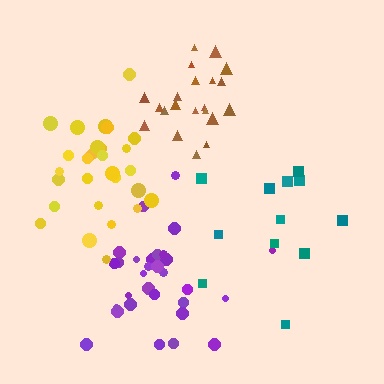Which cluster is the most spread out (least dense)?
Teal.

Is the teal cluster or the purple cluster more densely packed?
Purple.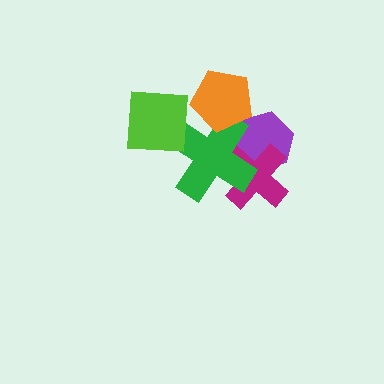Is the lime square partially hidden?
No, no other shape covers it.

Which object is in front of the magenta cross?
The green cross is in front of the magenta cross.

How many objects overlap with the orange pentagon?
1 object overlaps with the orange pentagon.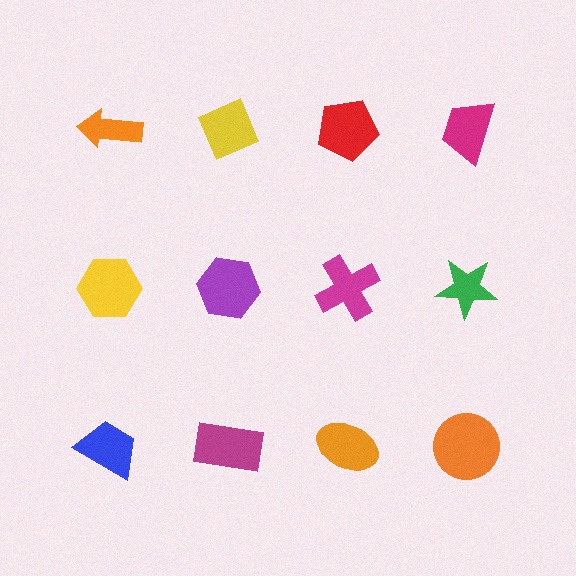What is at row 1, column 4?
A magenta trapezoid.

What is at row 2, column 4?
A green star.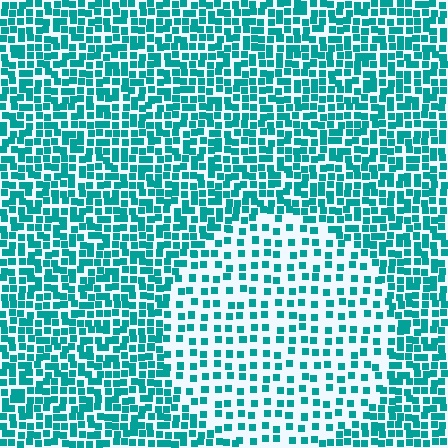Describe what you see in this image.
The image contains small teal elements arranged at two different densities. A circle-shaped region is visible where the elements are less densely packed than the surrounding area.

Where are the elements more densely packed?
The elements are more densely packed outside the circle boundary.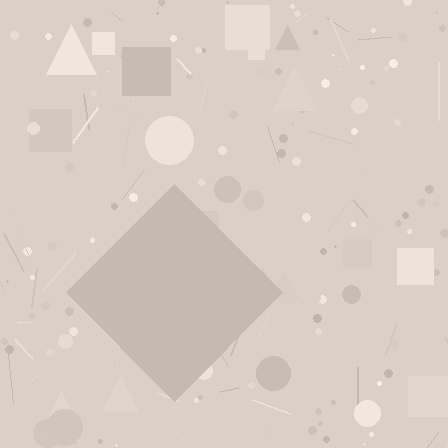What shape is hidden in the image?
A diamond is hidden in the image.